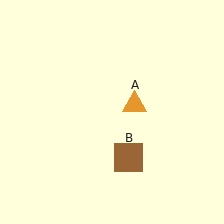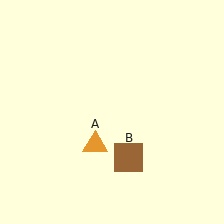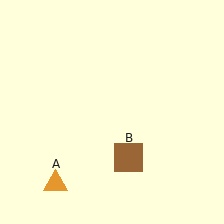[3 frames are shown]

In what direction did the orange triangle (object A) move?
The orange triangle (object A) moved down and to the left.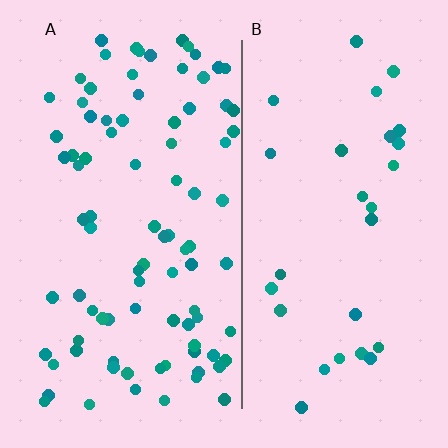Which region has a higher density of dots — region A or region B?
A (the left).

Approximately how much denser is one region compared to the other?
Approximately 3.0× — region A over region B.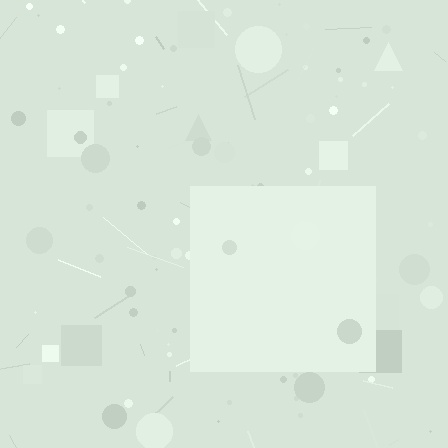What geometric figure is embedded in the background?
A square is embedded in the background.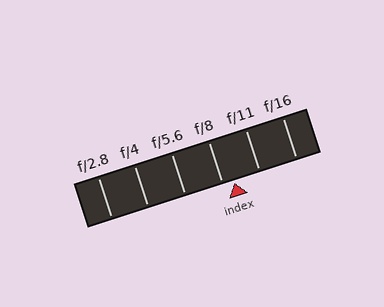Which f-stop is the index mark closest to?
The index mark is closest to f/8.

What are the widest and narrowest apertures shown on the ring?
The widest aperture shown is f/2.8 and the narrowest is f/16.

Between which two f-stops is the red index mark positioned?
The index mark is between f/8 and f/11.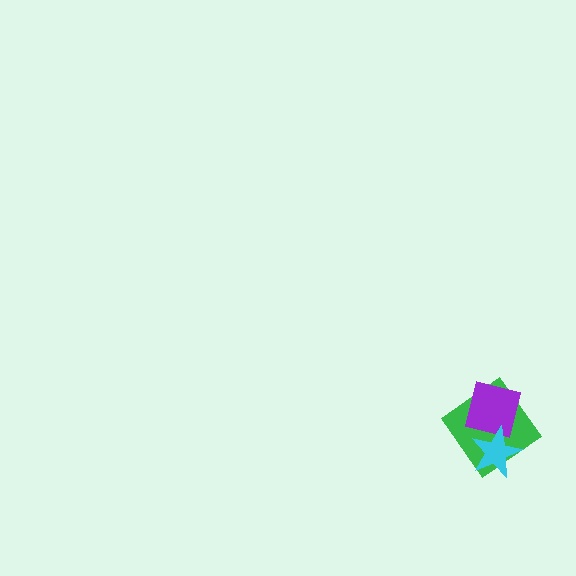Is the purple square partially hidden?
Yes, it is partially covered by another shape.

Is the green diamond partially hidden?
Yes, it is partially covered by another shape.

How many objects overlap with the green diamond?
2 objects overlap with the green diamond.